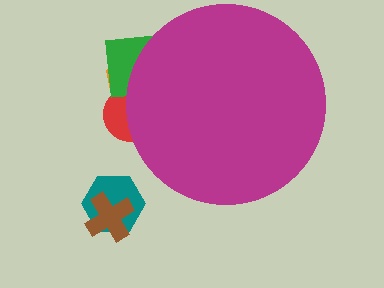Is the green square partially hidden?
Yes, the green square is partially hidden behind the magenta circle.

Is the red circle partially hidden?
Yes, the red circle is partially hidden behind the magenta circle.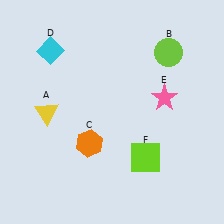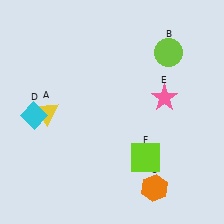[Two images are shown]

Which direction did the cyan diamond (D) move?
The cyan diamond (D) moved down.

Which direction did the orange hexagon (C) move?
The orange hexagon (C) moved right.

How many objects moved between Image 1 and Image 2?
2 objects moved between the two images.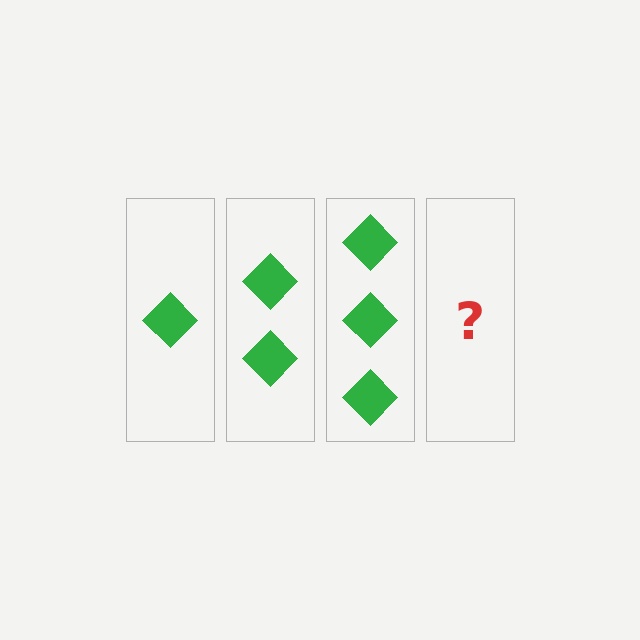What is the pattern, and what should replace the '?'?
The pattern is that each step adds one more diamond. The '?' should be 4 diamonds.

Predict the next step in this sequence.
The next step is 4 diamonds.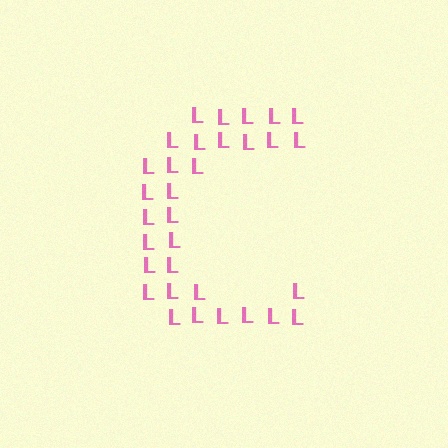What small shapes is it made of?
It is made of small letter L's.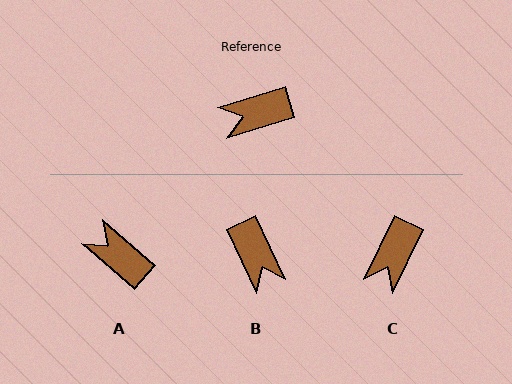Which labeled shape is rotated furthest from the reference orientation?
B, about 98 degrees away.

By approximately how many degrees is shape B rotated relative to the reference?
Approximately 98 degrees counter-clockwise.